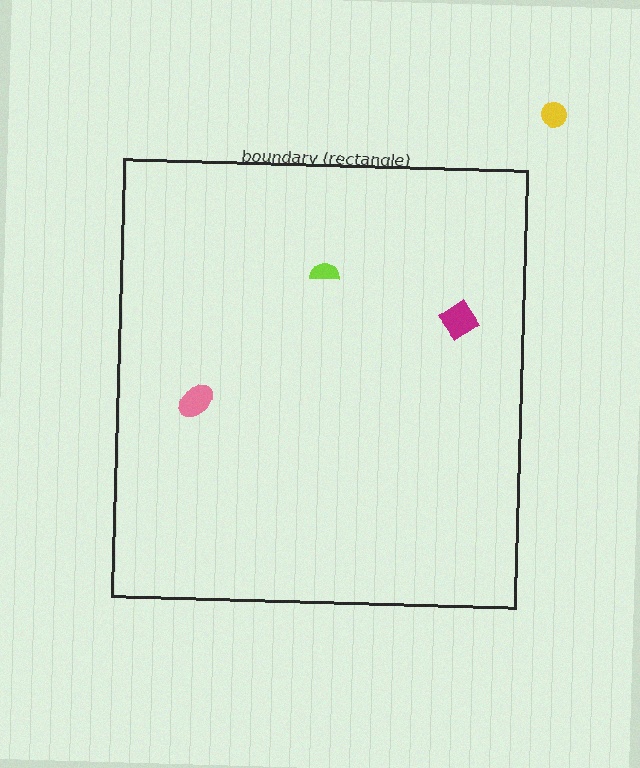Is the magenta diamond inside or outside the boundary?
Inside.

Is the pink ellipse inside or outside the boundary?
Inside.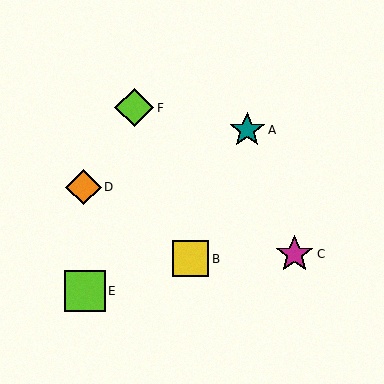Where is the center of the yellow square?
The center of the yellow square is at (191, 259).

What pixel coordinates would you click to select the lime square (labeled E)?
Click at (85, 291) to select the lime square E.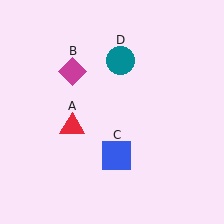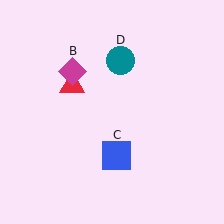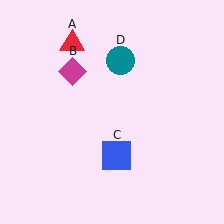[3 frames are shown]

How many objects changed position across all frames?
1 object changed position: red triangle (object A).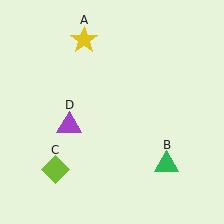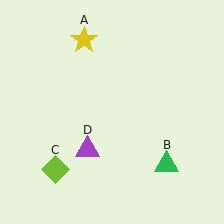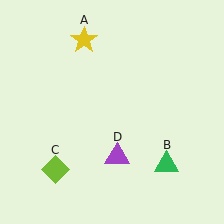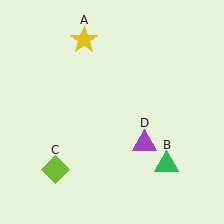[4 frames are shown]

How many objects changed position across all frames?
1 object changed position: purple triangle (object D).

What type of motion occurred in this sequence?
The purple triangle (object D) rotated counterclockwise around the center of the scene.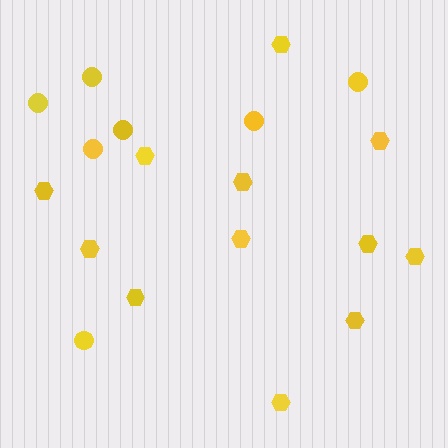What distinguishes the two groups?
There are 2 groups: one group of hexagons (12) and one group of circles (7).